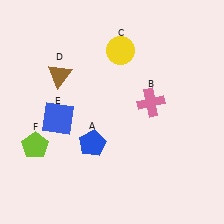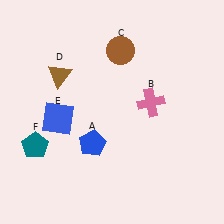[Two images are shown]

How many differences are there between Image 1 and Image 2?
There are 2 differences between the two images.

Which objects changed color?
C changed from yellow to brown. F changed from lime to teal.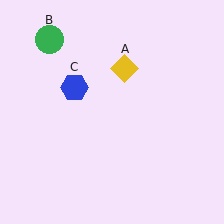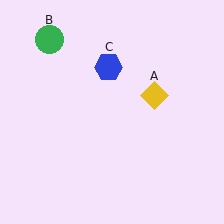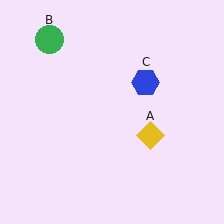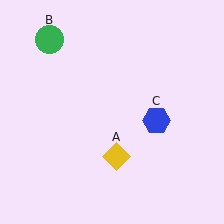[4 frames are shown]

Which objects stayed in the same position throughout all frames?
Green circle (object B) remained stationary.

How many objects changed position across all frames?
2 objects changed position: yellow diamond (object A), blue hexagon (object C).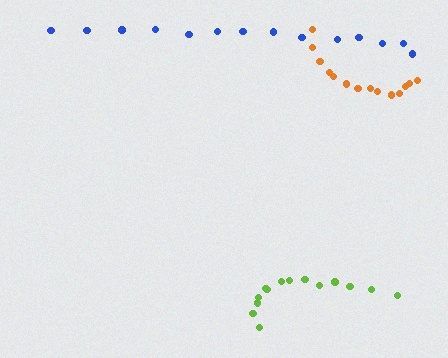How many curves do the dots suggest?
There are 3 distinct paths.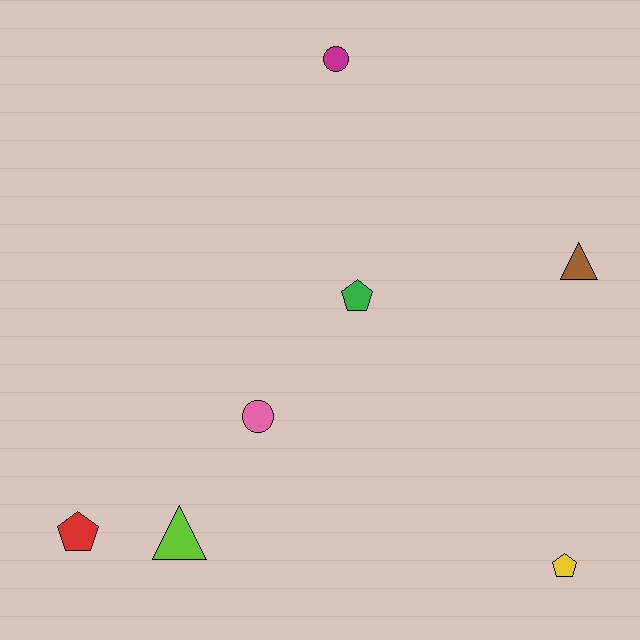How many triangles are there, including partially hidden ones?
There are 2 triangles.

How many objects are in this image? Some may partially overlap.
There are 7 objects.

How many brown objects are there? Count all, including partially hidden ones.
There is 1 brown object.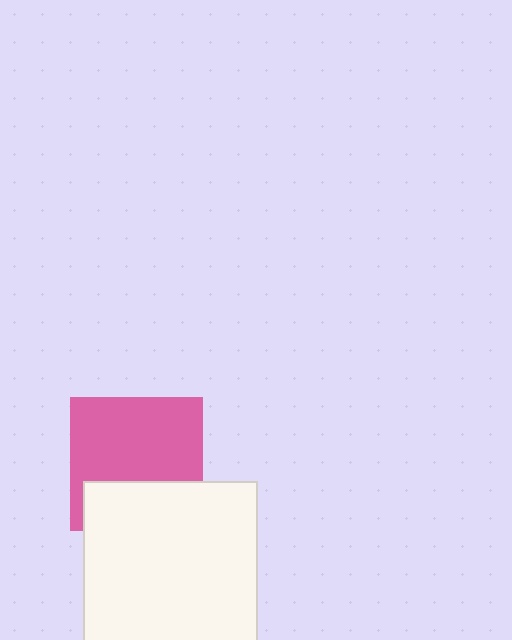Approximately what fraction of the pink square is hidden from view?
Roughly 33% of the pink square is hidden behind the white square.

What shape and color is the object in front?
The object in front is a white square.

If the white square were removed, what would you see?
You would see the complete pink square.